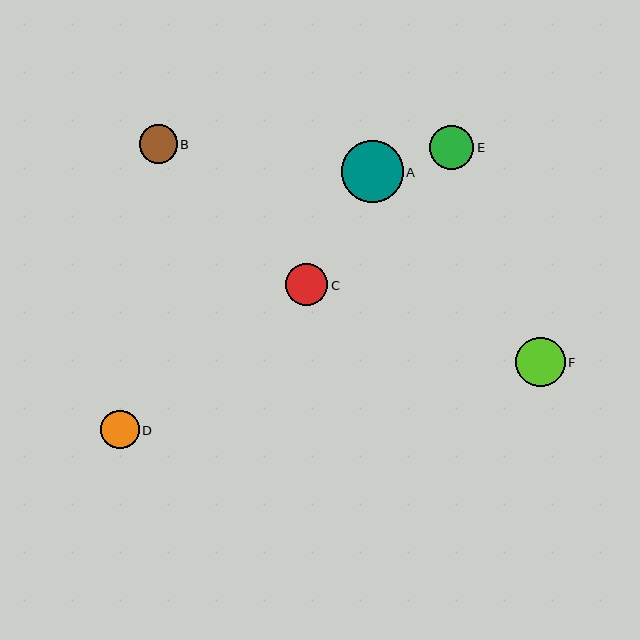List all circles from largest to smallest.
From largest to smallest: A, F, E, C, D, B.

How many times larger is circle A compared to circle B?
Circle A is approximately 1.6 times the size of circle B.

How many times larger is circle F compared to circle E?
Circle F is approximately 1.1 times the size of circle E.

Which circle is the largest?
Circle A is the largest with a size of approximately 62 pixels.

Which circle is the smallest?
Circle B is the smallest with a size of approximately 38 pixels.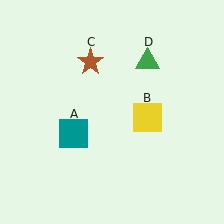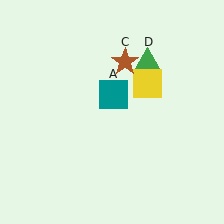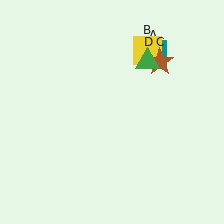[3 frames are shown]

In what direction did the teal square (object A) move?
The teal square (object A) moved up and to the right.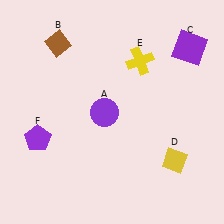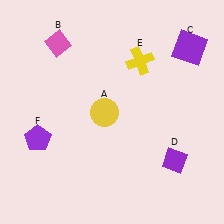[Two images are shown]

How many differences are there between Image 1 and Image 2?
There are 3 differences between the two images.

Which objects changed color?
A changed from purple to yellow. B changed from brown to pink. D changed from yellow to purple.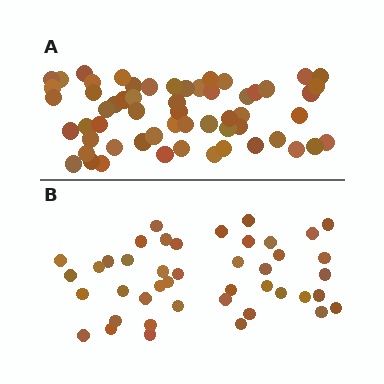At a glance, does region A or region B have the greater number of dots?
Region A (the top region) has more dots.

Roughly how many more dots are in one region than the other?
Region A has approximately 15 more dots than region B.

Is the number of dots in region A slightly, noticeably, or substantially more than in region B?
Region A has noticeably more, but not dramatically so. The ratio is roughly 1.3 to 1.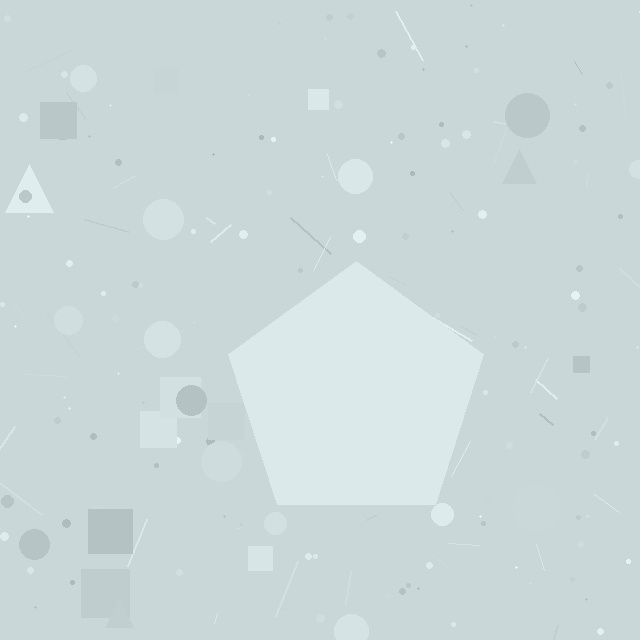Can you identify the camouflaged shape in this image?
The camouflaged shape is a pentagon.